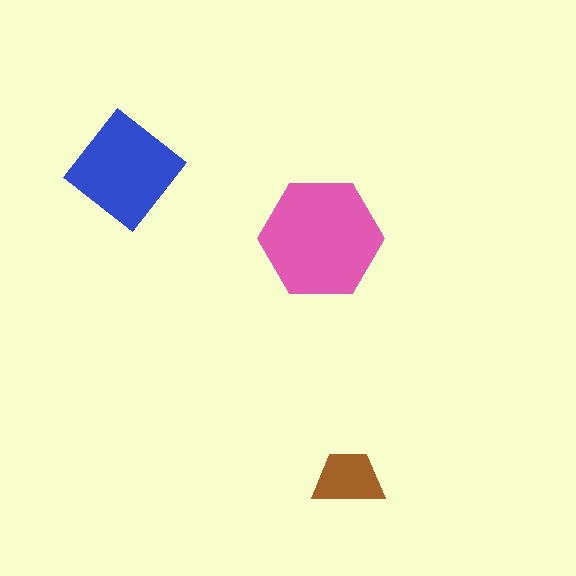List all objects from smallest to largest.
The brown trapezoid, the blue diamond, the pink hexagon.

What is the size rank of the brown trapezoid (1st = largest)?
3rd.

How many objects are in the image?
There are 3 objects in the image.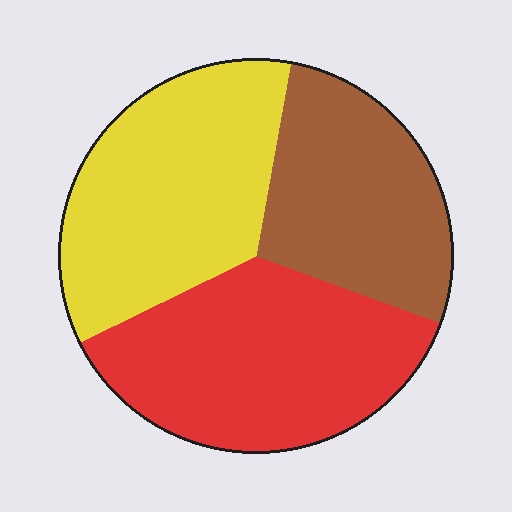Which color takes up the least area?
Brown, at roughly 30%.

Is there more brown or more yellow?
Yellow.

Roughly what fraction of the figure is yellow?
Yellow covers about 35% of the figure.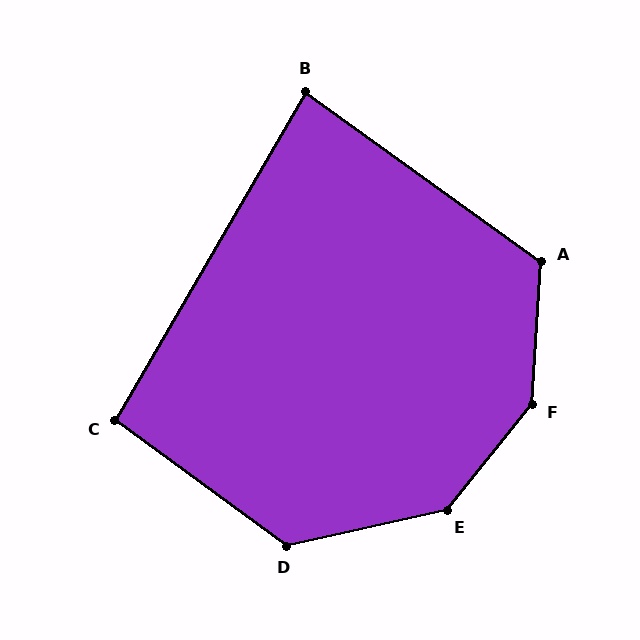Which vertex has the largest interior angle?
F, at approximately 144 degrees.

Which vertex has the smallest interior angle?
B, at approximately 84 degrees.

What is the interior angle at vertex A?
Approximately 122 degrees (obtuse).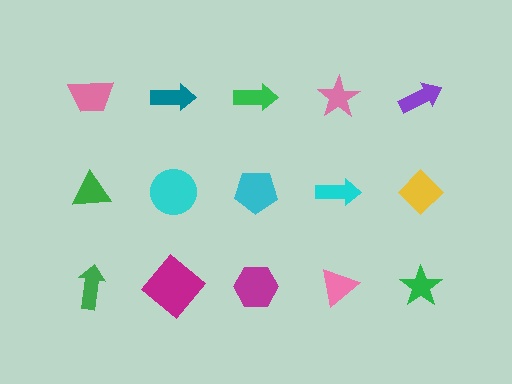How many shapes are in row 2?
5 shapes.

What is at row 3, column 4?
A pink triangle.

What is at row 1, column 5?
A purple arrow.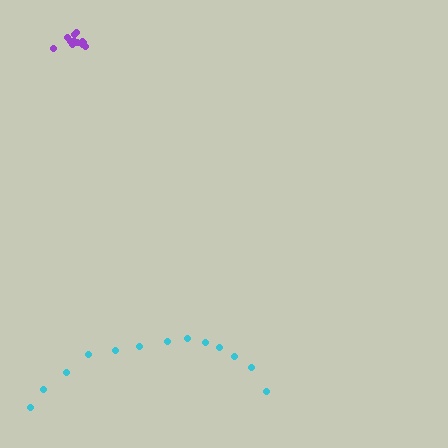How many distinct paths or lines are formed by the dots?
There are 2 distinct paths.